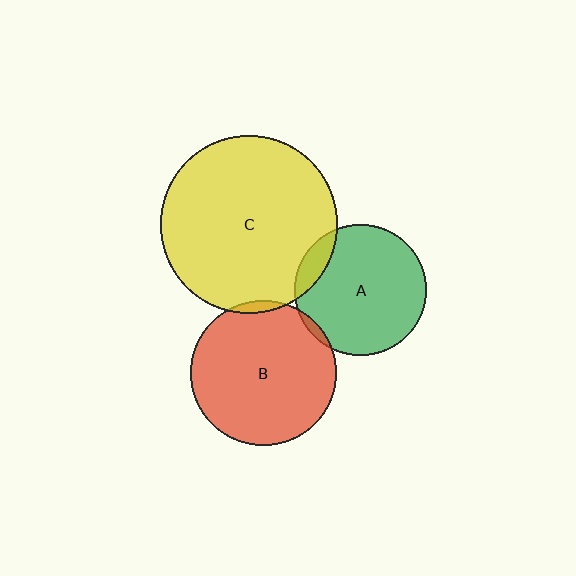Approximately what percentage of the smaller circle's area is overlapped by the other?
Approximately 10%.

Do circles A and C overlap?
Yes.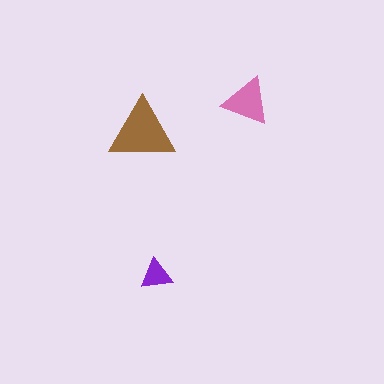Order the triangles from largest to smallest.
the brown one, the pink one, the purple one.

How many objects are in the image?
There are 3 objects in the image.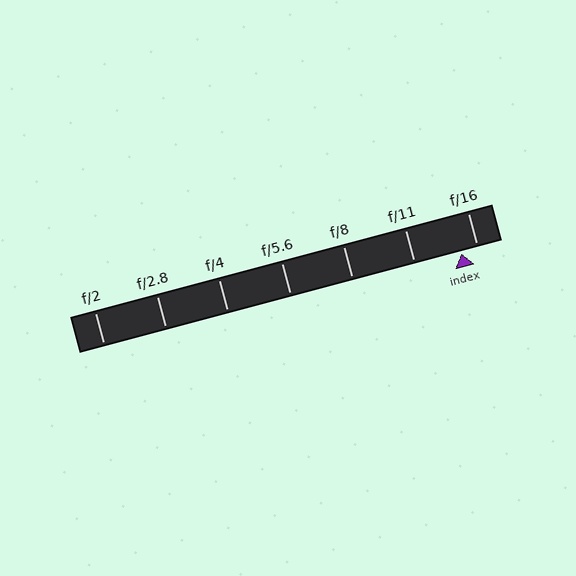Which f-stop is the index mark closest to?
The index mark is closest to f/16.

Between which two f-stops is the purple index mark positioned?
The index mark is between f/11 and f/16.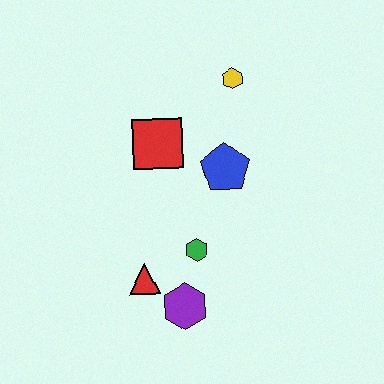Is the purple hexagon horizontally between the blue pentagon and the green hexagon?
No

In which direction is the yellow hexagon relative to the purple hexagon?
The yellow hexagon is above the purple hexagon.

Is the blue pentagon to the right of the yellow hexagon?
No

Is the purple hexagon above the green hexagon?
No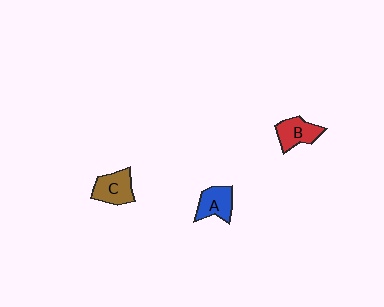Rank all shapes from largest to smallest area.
From largest to smallest: C (brown), B (red), A (blue).